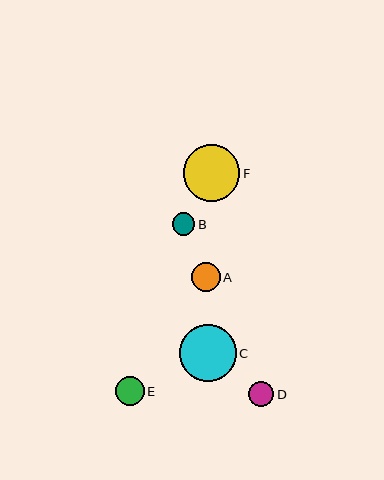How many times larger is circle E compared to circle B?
Circle E is approximately 1.3 times the size of circle B.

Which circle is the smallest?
Circle B is the smallest with a size of approximately 23 pixels.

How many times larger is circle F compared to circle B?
Circle F is approximately 2.5 times the size of circle B.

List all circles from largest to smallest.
From largest to smallest: C, F, E, A, D, B.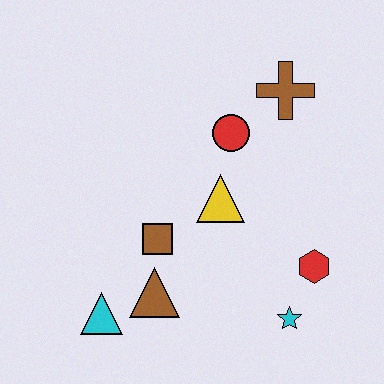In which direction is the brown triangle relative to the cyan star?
The brown triangle is to the left of the cyan star.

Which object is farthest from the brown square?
The brown cross is farthest from the brown square.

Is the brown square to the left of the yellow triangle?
Yes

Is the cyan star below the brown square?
Yes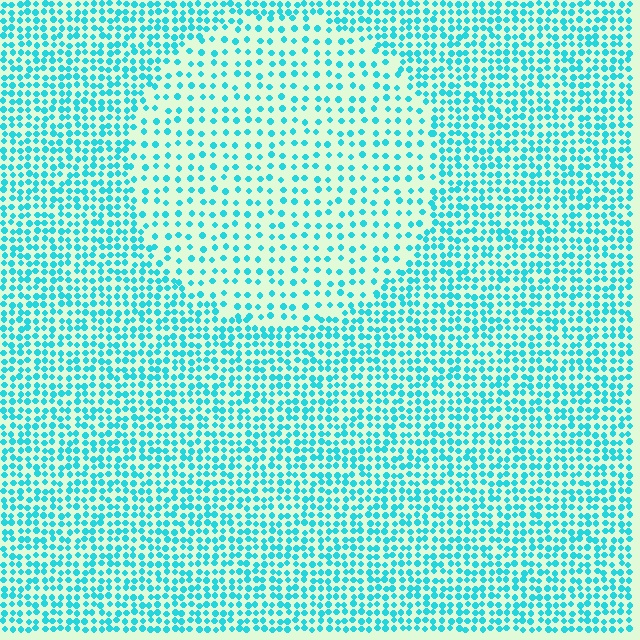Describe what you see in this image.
The image contains small cyan elements arranged at two different densities. A circle-shaped region is visible where the elements are less densely packed than the surrounding area.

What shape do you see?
I see a circle.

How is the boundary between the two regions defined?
The boundary is defined by a change in element density (approximately 2.0x ratio). All elements are the same color, size, and shape.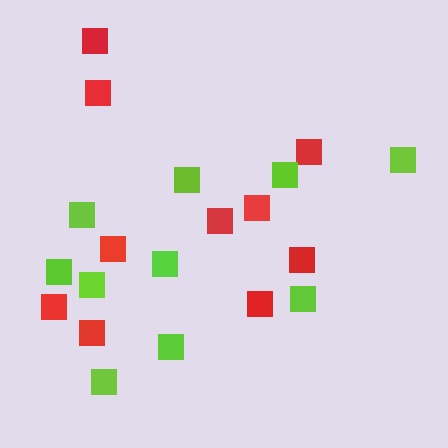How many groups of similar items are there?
There are 2 groups: one group of red squares (10) and one group of lime squares (10).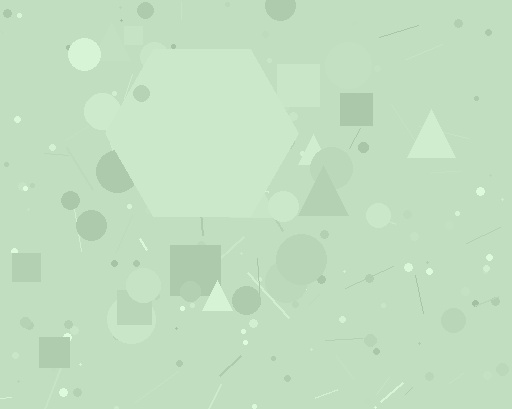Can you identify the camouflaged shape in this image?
The camouflaged shape is a hexagon.